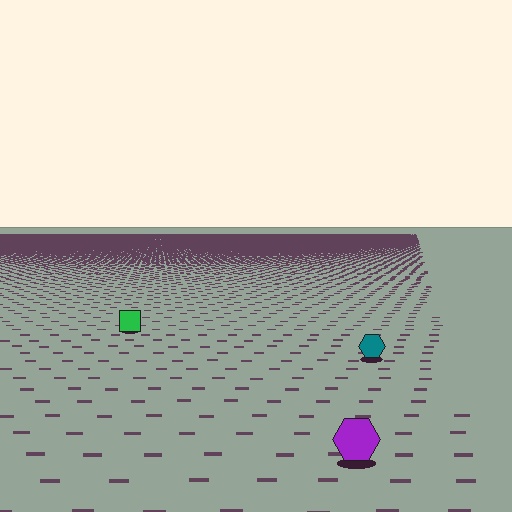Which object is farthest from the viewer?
The green square is farthest from the viewer. It appears smaller and the ground texture around it is denser.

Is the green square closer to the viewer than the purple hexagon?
No. The purple hexagon is closer — you can tell from the texture gradient: the ground texture is coarser near it.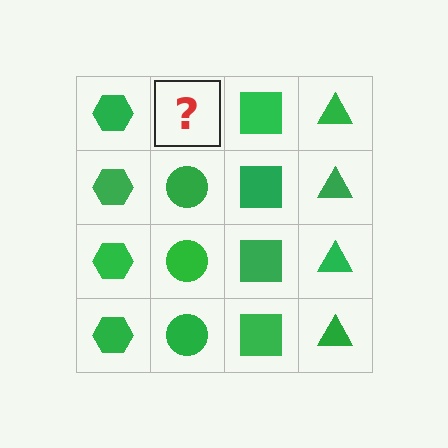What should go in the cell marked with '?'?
The missing cell should contain a green circle.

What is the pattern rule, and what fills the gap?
The rule is that each column has a consistent shape. The gap should be filled with a green circle.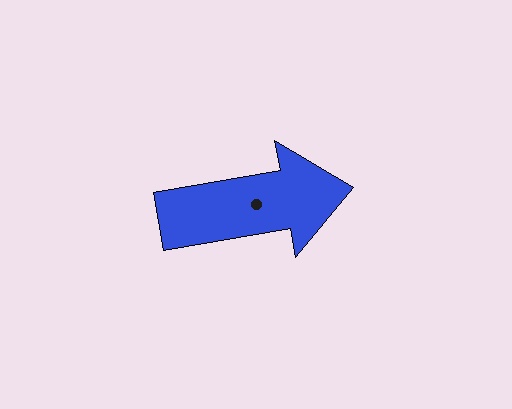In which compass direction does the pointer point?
East.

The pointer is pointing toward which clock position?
Roughly 3 o'clock.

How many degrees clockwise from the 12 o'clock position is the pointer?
Approximately 80 degrees.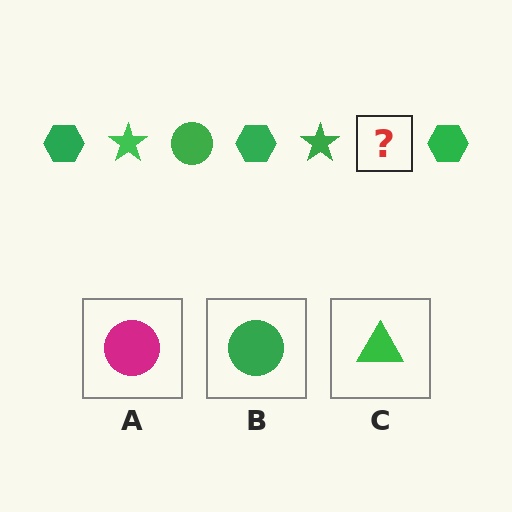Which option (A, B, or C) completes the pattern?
B.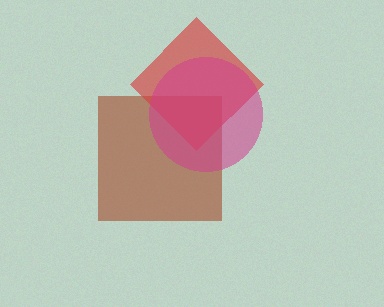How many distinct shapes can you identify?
There are 3 distinct shapes: a brown square, a red diamond, a magenta circle.